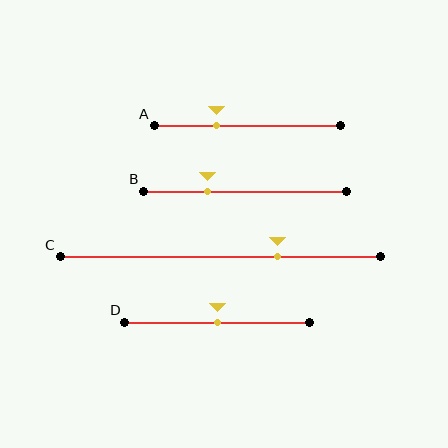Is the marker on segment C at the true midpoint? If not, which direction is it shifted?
No, the marker on segment C is shifted to the right by about 18% of the segment length.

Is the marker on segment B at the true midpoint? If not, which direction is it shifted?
No, the marker on segment B is shifted to the left by about 18% of the segment length.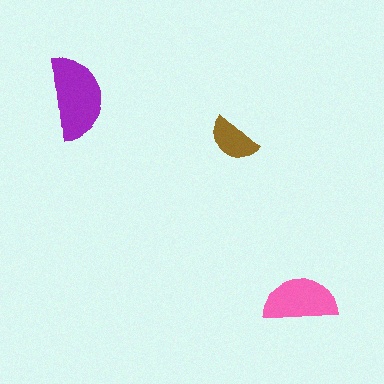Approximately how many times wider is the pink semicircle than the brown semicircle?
About 1.5 times wider.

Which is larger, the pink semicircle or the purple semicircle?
The purple one.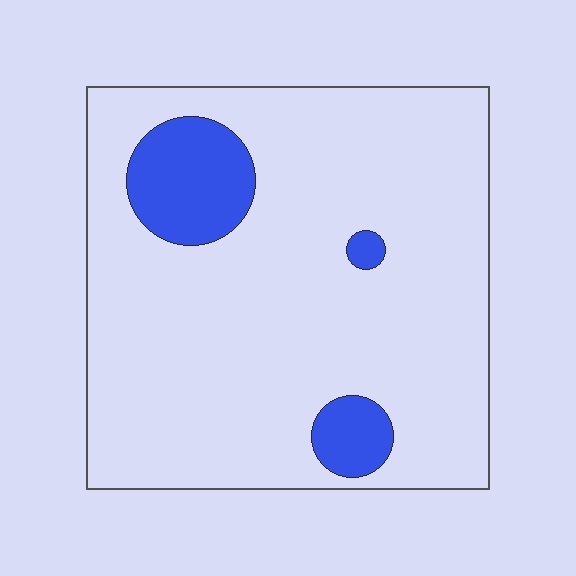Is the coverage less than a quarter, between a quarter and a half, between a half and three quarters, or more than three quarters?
Less than a quarter.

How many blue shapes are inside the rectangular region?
3.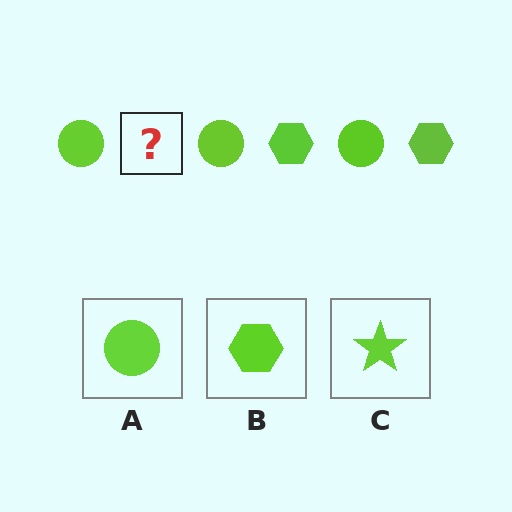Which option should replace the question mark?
Option B.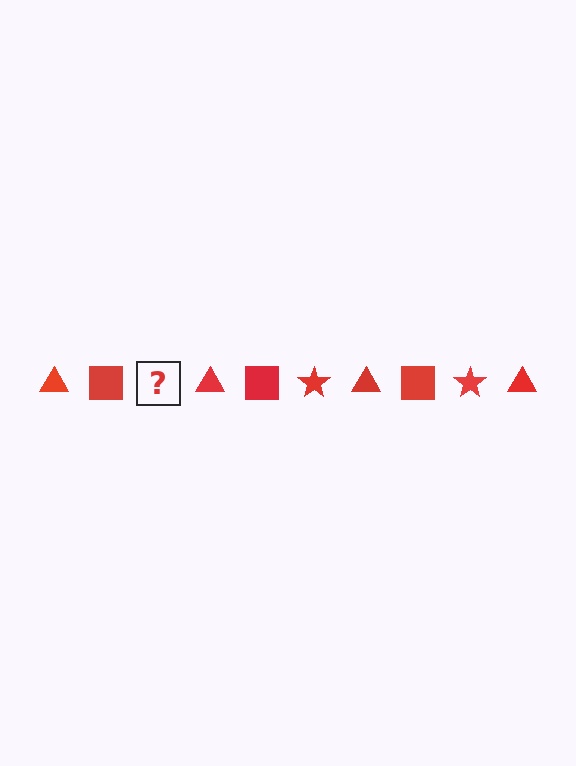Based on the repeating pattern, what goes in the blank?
The blank should be a red star.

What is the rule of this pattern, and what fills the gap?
The rule is that the pattern cycles through triangle, square, star shapes in red. The gap should be filled with a red star.